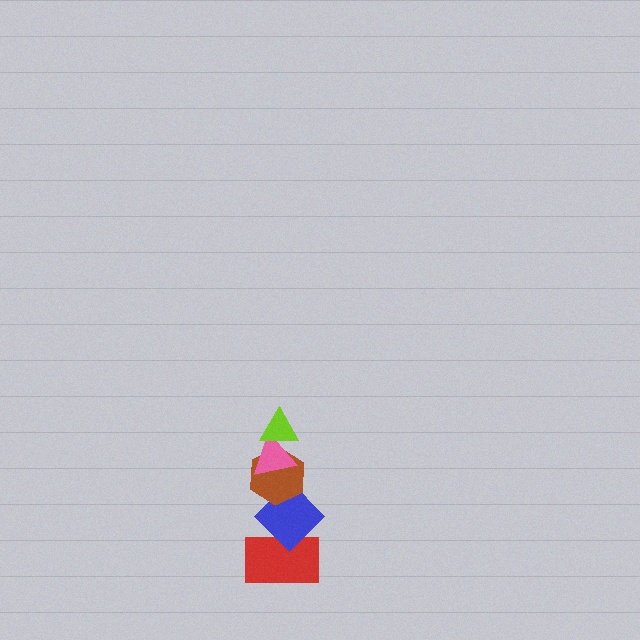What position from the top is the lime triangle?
The lime triangle is 1st from the top.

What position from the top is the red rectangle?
The red rectangle is 5th from the top.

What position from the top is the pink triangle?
The pink triangle is 2nd from the top.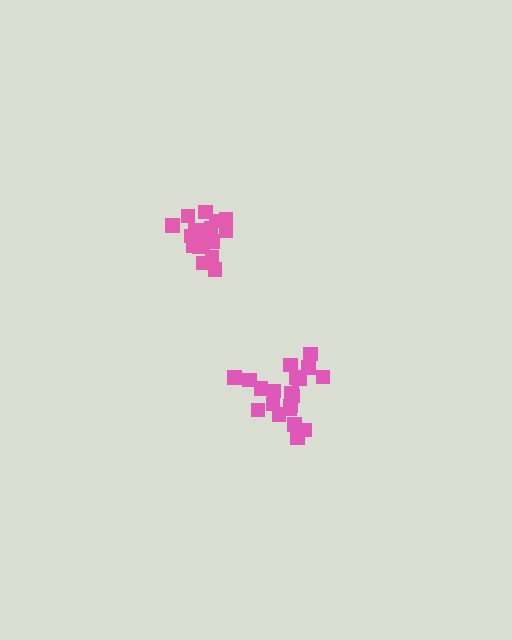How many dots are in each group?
Group 1: 18 dots, Group 2: 20 dots (38 total).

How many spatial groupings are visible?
There are 2 spatial groupings.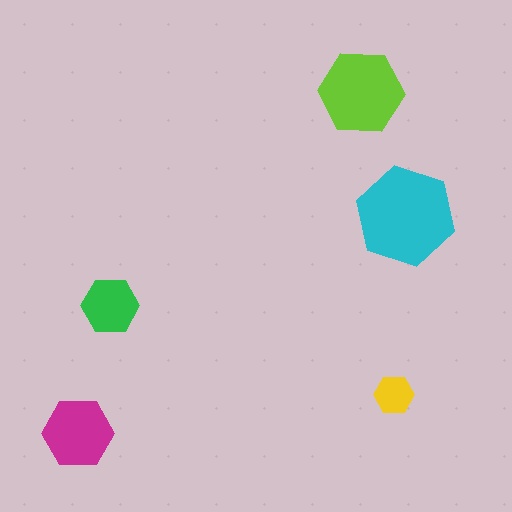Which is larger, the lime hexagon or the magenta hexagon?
The lime one.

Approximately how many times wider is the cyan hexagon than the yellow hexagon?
About 2.5 times wider.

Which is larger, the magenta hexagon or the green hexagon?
The magenta one.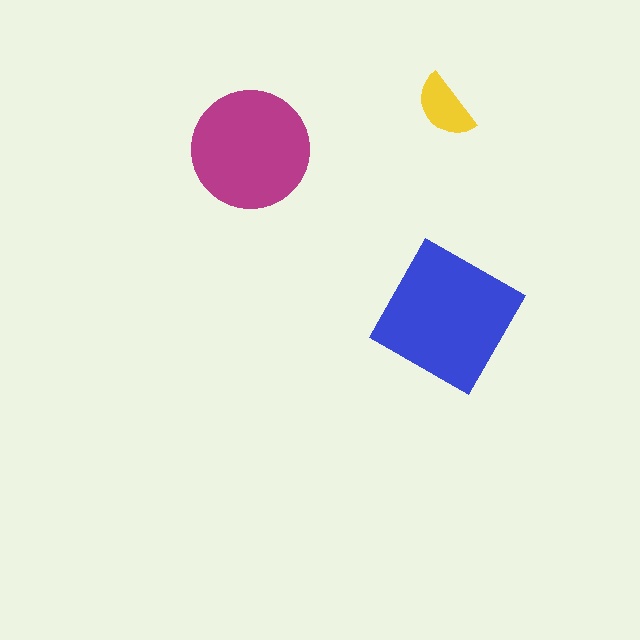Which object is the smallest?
The yellow semicircle.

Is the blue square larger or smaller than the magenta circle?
Larger.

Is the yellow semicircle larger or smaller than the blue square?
Smaller.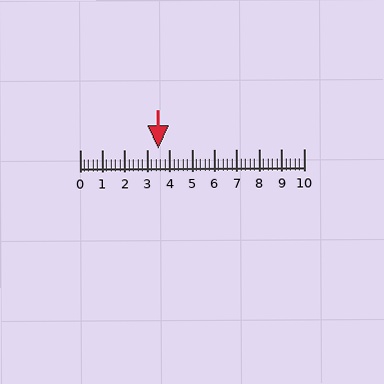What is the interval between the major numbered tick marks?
The major tick marks are spaced 1 units apart.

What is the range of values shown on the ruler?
The ruler shows values from 0 to 10.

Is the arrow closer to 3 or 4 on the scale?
The arrow is closer to 4.